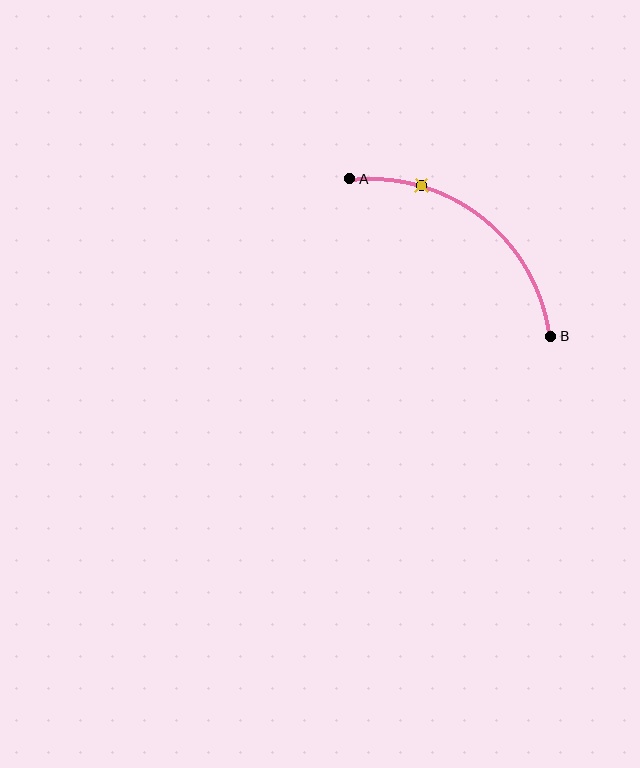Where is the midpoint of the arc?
The arc midpoint is the point on the curve farthest from the straight line joining A and B. It sits above and to the right of that line.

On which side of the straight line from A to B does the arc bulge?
The arc bulges above and to the right of the straight line connecting A and B.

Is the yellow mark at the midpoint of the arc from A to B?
No. The yellow mark lies on the arc but is closer to endpoint A. The arc midpoint would be at the point on the curve equidistant along the arc from both A and B.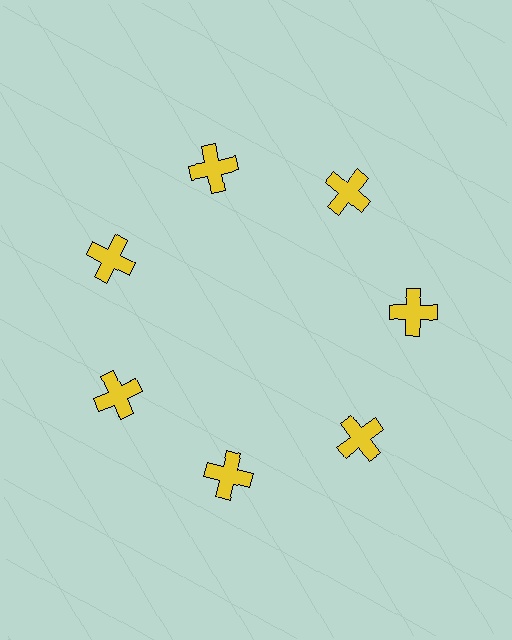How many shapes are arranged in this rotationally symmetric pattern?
There are 7 shapes, arranged in 7 groups of 1.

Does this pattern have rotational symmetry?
Yes, this pattern has 7-fold rotational symmetry. It looks the same after rotating 51 degrees around the center.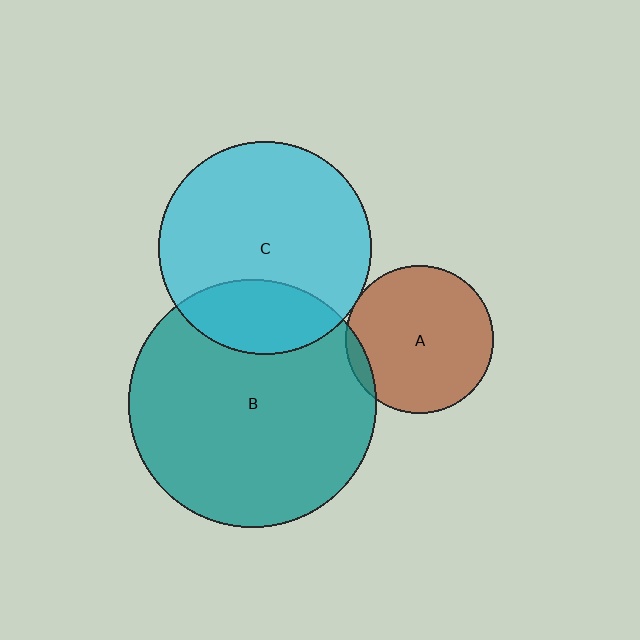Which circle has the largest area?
Circle B (teal).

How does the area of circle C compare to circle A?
Approximately 2.1 times.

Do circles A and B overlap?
Yes.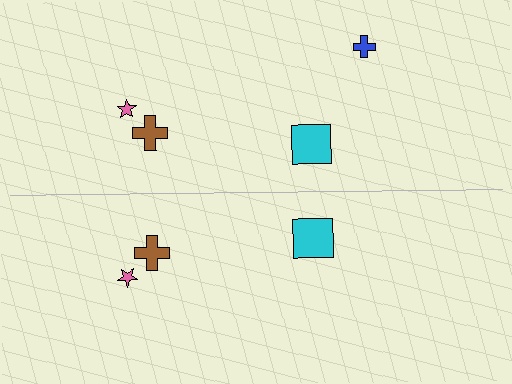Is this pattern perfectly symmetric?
No, the pattern is not perfectly symmetric. A blue cross is missing from the bottom side.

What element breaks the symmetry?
A blue cross is missing from the bottom side.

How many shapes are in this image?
There are 7 shapes in this image.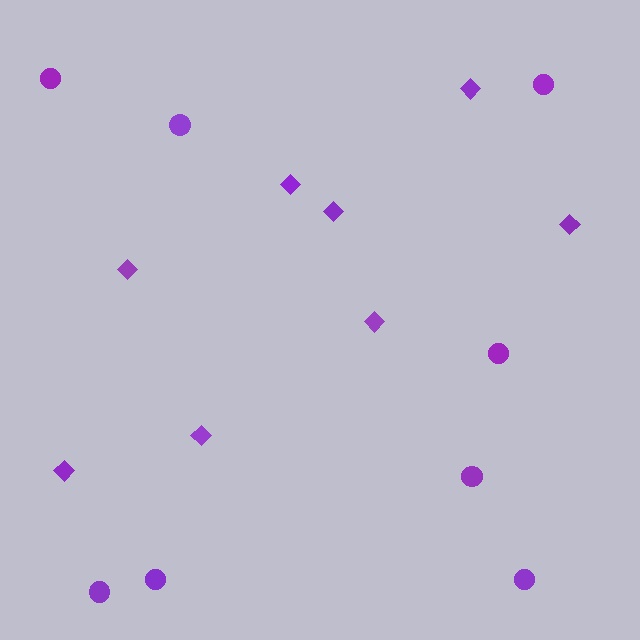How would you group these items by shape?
There are 2 groups: one group of circles (8) and one group of diamonds (8).